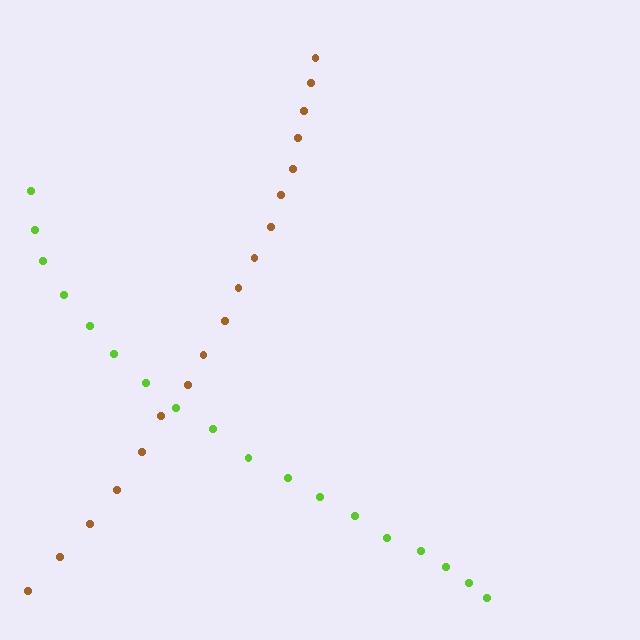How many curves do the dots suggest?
There are 2 distinct paths.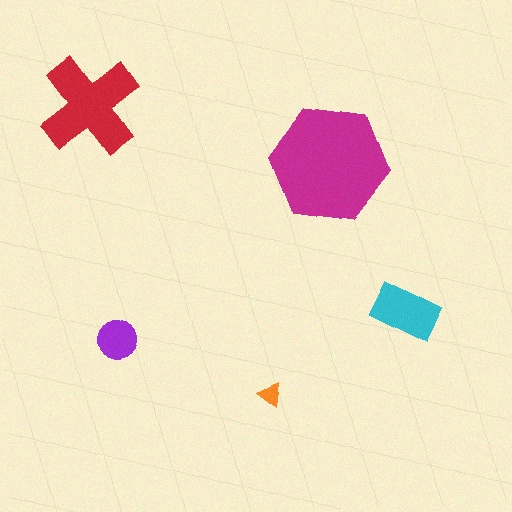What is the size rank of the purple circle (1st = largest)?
4th.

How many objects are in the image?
There are 5 objects in the image.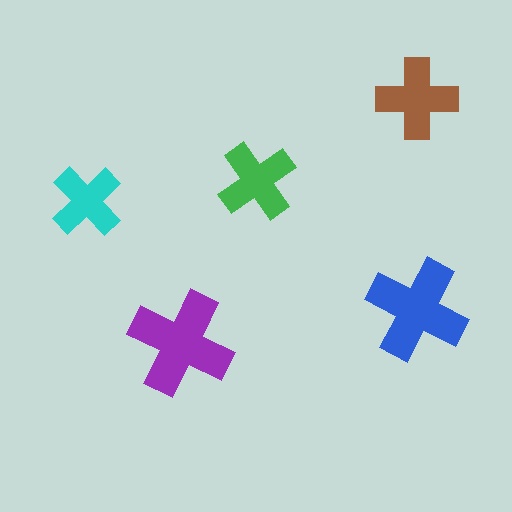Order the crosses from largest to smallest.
the purple one, the blue one, the brown one, the green one, the cyan one.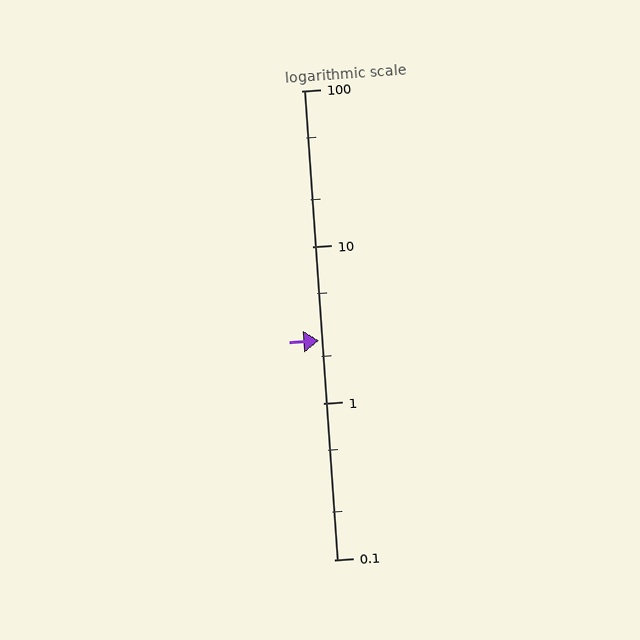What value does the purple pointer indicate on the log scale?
The pointer indicates approximately 2.5.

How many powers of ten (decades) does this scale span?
The scale spans 3 decades, from 0.1 to 100.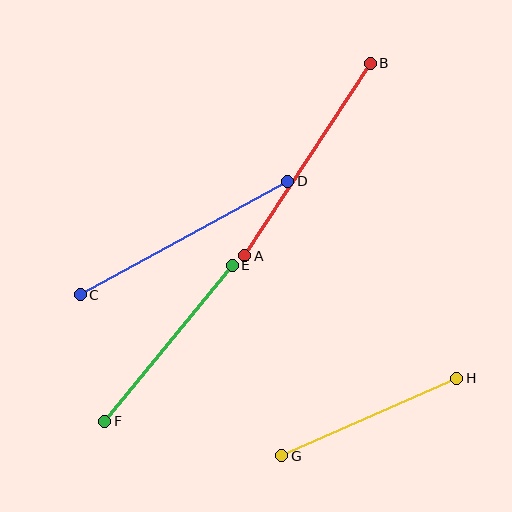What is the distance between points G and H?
The distance is approximately 192 pixels.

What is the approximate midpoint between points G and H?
The midpoint is at approximately (369, 417) pixels.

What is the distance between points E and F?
The distance is approximately 202 pixels.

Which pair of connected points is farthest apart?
Points C and D are farthest apart.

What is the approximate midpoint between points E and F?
The midpoint is at approximately (168, 343) pixels.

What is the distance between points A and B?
The distance is approximately 230 pixels.